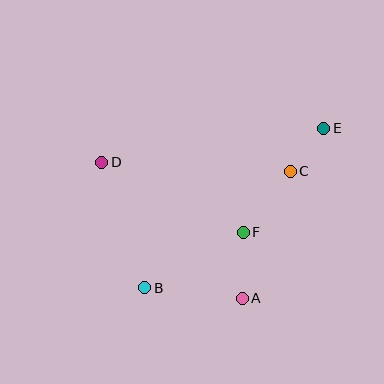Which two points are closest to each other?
Points C and E are closest to each other.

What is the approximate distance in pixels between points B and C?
The distance between B and C is approximately 186 pixels.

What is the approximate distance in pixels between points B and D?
The distance between B and D is approximately 132 pixels.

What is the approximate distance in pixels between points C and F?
The distance between C and F is approximately 77 pixels.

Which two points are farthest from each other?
Points B and E are farthest from each other.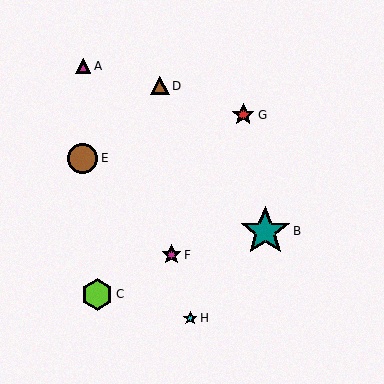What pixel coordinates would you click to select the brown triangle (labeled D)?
Click at (160, 86) to select the brown triangle D.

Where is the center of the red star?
The center of the red star is at (243, 115).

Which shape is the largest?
The teal star (labeled B) is the largest.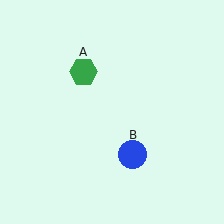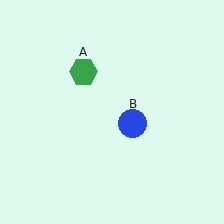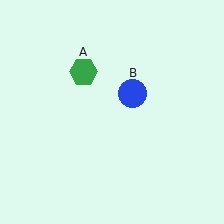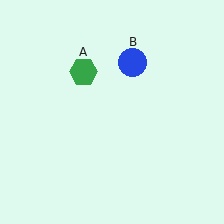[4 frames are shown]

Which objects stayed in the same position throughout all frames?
Green hexagon (object A) remained stationary.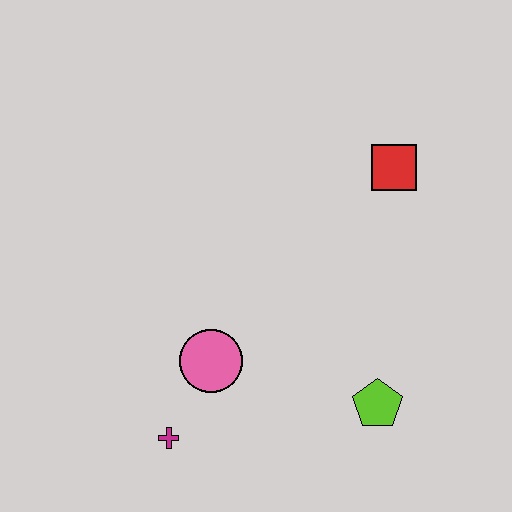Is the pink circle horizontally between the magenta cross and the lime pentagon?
Yes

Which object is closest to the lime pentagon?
The pink circle is closest to the lime pentagon.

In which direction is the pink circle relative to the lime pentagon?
The pink circle is to the left of the lime pentagon.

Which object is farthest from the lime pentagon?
The red square is farthest from the lime pentagon.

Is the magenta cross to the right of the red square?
No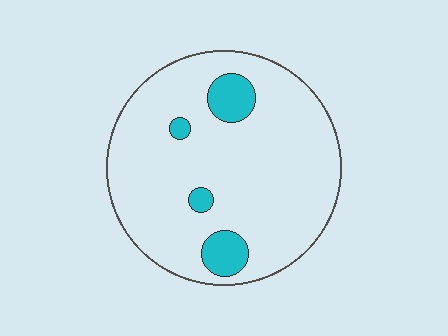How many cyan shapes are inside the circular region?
4.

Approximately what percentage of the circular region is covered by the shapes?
Approximately 10%.